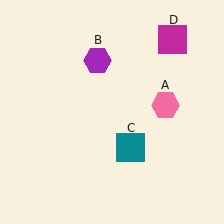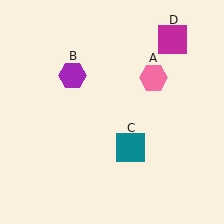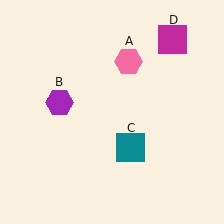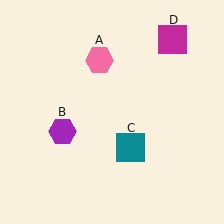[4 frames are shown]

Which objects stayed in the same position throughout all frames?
Teal square (object C) and magenta square (object D) remained stationary.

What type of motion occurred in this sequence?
The pink hexagon (object A), purple hexagon (object B) rotated counterclockwise around the center of the scene.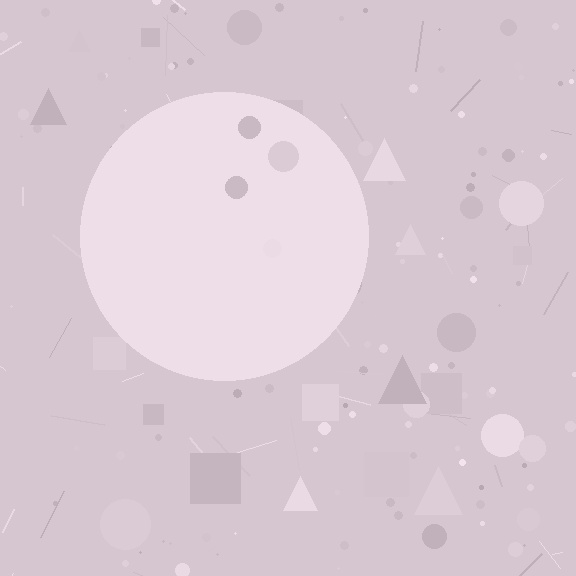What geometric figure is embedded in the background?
A circle is embedded in the background.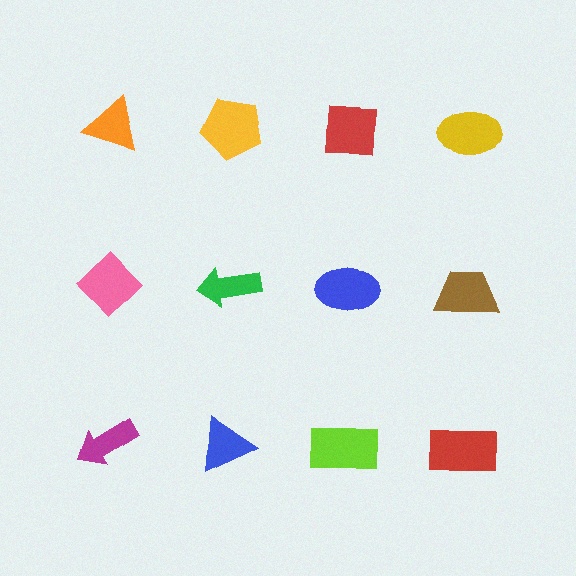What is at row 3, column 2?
A blue triangle.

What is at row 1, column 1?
An orange triangle.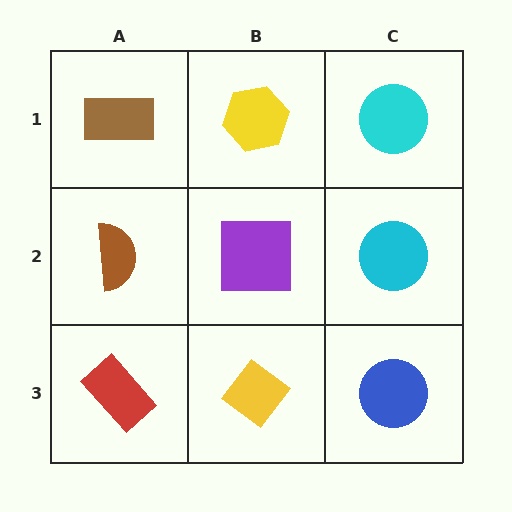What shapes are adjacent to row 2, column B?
A yellow hexagon (row 1, column B), a yellow diamond (row 3, column B), a brown semicircle (row 2, column A), a cyan circle (row 2, column C).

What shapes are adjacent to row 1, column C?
A cyan circle (row 2, column C), a yellow hexagon (row 1, column B).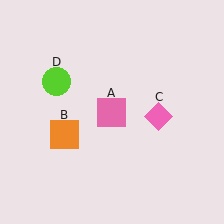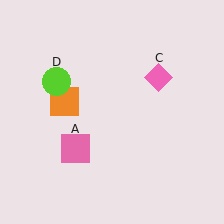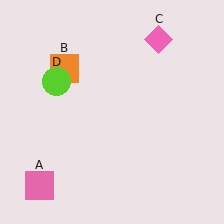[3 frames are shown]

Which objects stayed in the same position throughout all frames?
Lime circle (object D) remained stationary.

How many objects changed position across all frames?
3 objects changed position: pink square (object A), orange square (object B), pink diamond (object C).